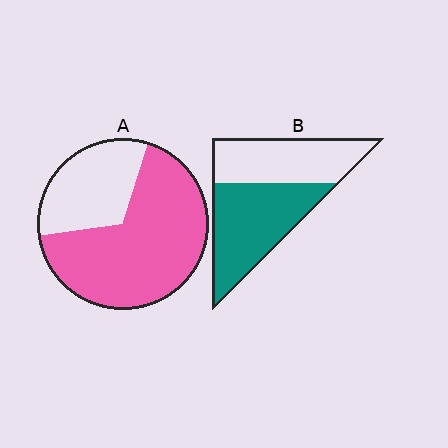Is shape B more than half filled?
Yes.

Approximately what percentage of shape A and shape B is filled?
A is approximately 70% and B is approximately 55%.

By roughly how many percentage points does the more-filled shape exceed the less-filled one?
By roughly 15 percentage points (A over B).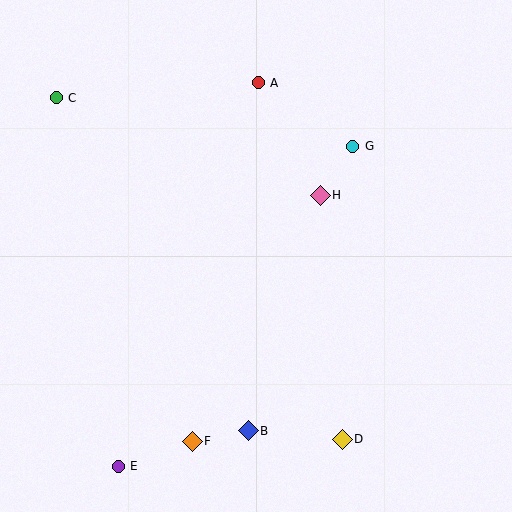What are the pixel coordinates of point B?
Point B is at (248, 431).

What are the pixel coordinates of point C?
Point C is at (56, 98).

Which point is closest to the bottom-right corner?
Point D is closest to the bottom-right corner.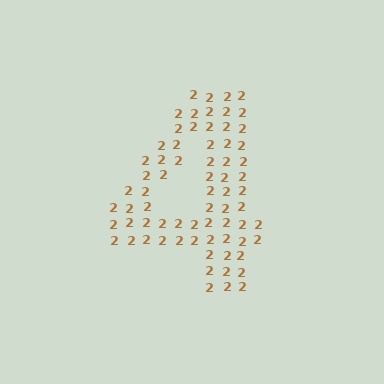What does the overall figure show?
The overall figure shows the digit 4.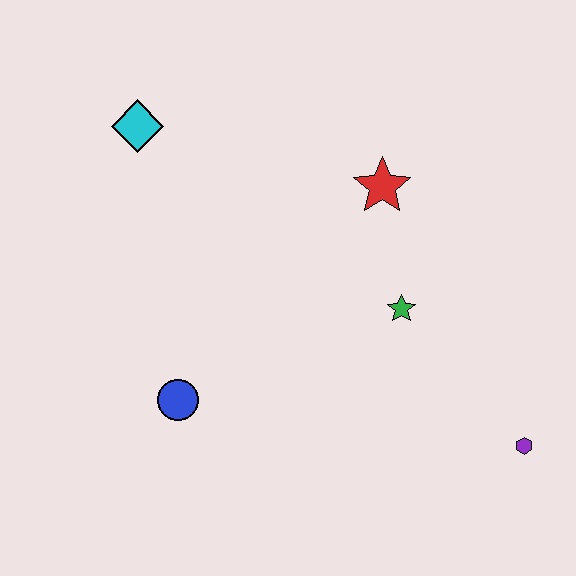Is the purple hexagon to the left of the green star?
No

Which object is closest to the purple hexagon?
The green star is closest to the purple hexagon.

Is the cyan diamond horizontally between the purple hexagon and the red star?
No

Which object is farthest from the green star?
The cyan diamond is farthest from the green star.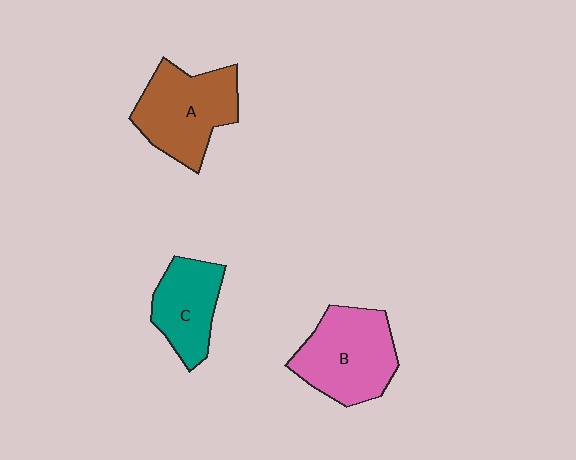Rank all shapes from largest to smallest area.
From largest to smallest: B (pink), A (brown), C (teal).